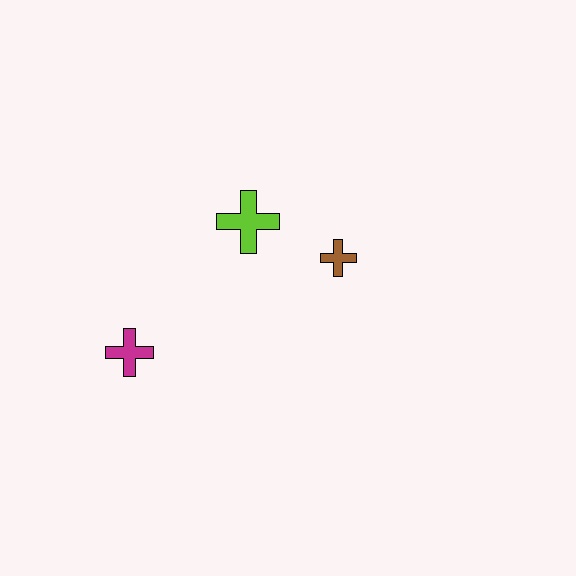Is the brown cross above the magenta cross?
Yes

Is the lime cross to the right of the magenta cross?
Yes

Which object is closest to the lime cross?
The brown cross is closest to the lime cross.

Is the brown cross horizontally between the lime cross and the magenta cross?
No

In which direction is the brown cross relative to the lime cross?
The brown cross is to the right of the lime cross.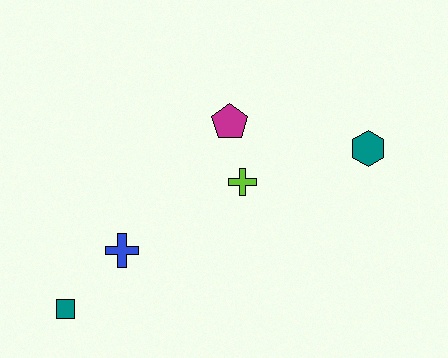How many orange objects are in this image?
There are no orange objects.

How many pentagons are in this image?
There is 1 pentagon.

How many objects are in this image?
There are 5 objects.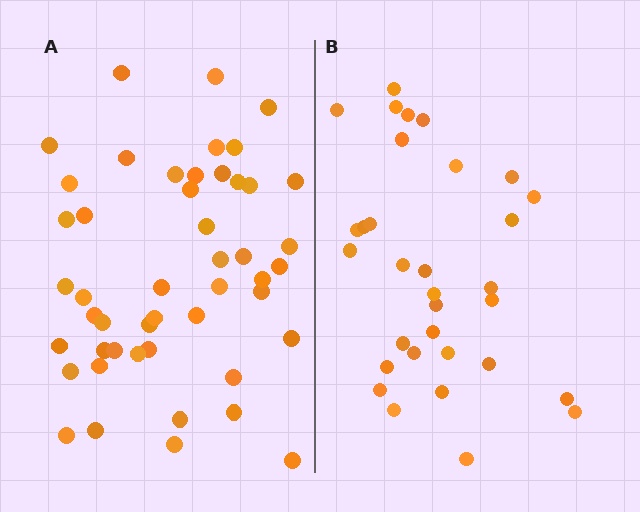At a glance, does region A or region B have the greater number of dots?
Region A (the left region) has more dots.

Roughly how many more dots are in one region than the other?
Region A has approximately 15 more dots than region B.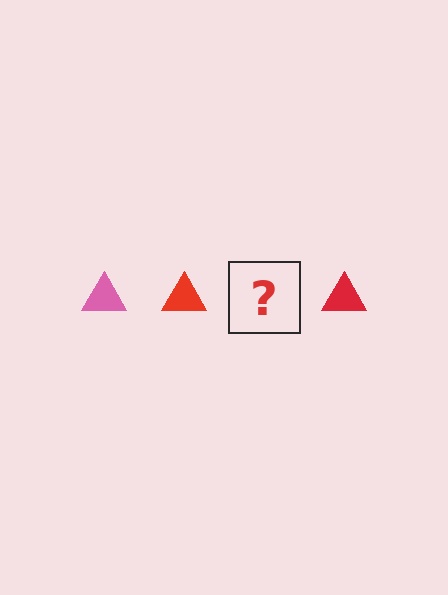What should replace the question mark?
The question mark should be replaced with a pink triangle.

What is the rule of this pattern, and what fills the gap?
The rule is that the pattern cycles through pink, red triangles. The gap should be filled with a pink triangle.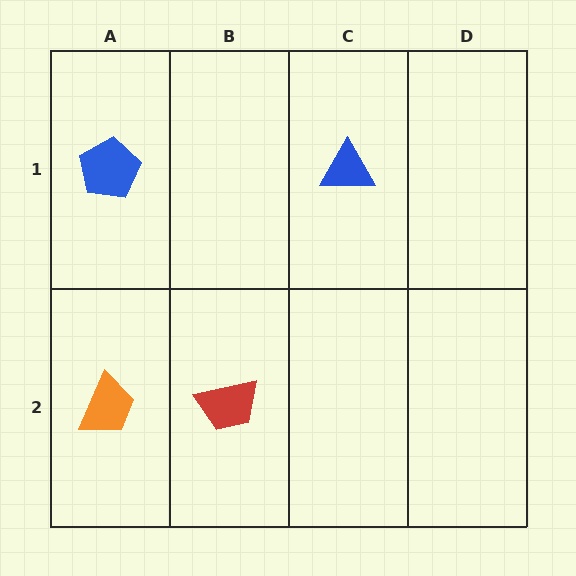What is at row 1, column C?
A blue triangle.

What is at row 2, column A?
An orange trapezoid.